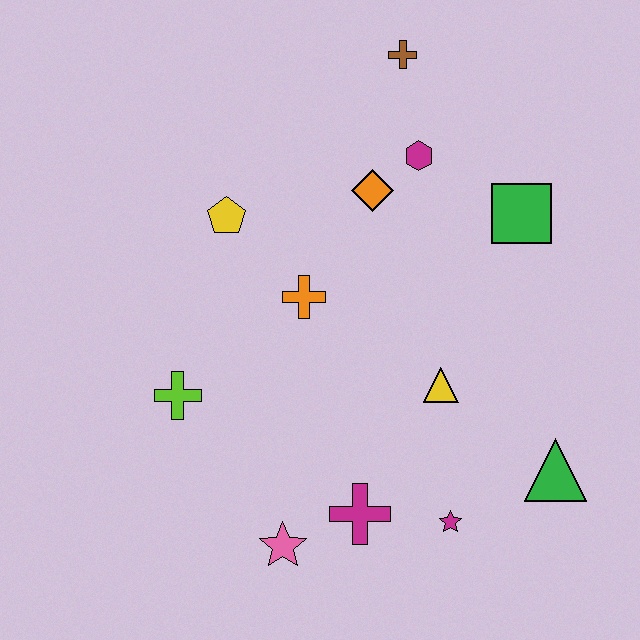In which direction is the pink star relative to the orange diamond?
The pink star is below the orange diamond.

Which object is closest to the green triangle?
The magenta star is closest to the green triangle.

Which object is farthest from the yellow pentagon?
The green triangle is farthest from the yellow pentagon.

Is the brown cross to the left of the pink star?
No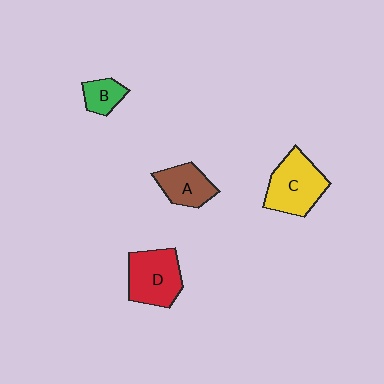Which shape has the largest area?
Shape C (yellow).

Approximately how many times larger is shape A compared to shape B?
Approximately 1.6 times.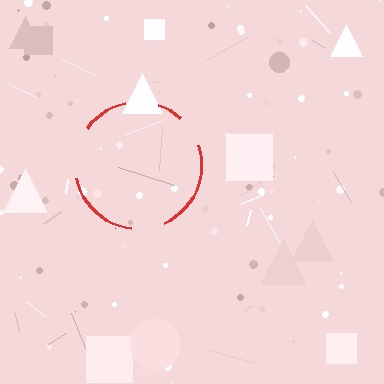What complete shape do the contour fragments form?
The contour fragments form a circle.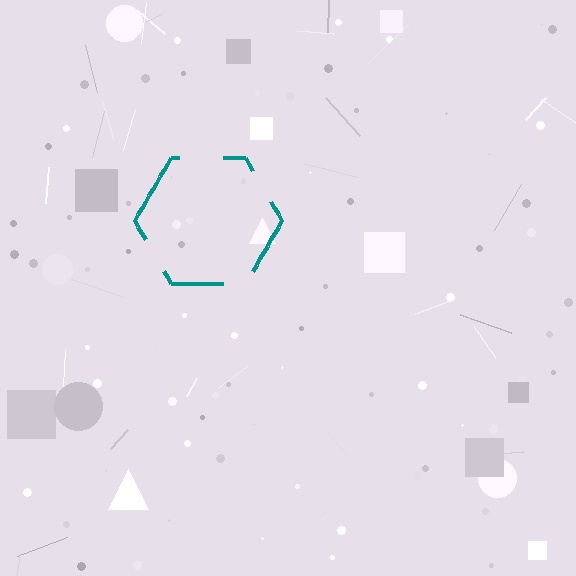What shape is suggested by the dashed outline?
The dashed outline suggests a hexagon.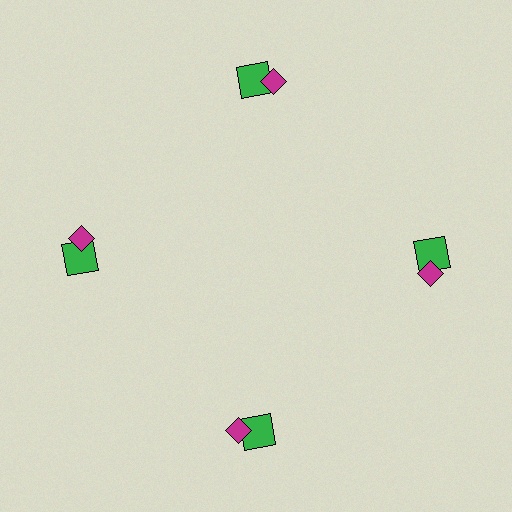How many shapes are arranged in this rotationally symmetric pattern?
There are 8 shapes, arranged in 4 groups of 2.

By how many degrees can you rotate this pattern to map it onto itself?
The pattern maps onto itself every 90 degrees of rotation.